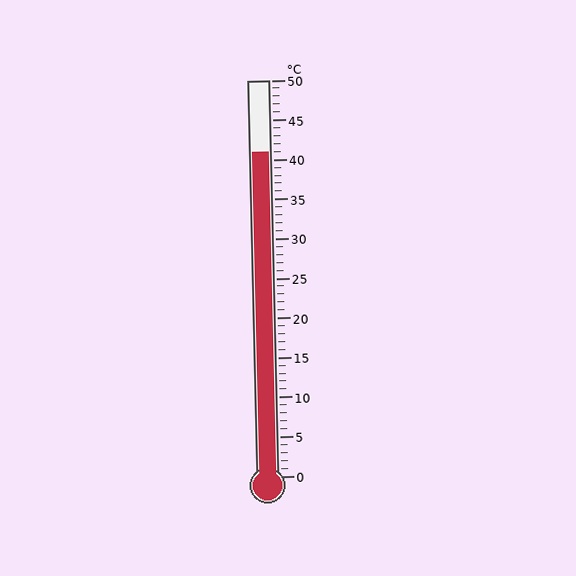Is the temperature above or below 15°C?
The temperature is above 15°C.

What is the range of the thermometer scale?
The thermometer scale ranges from 0°C to 50°C.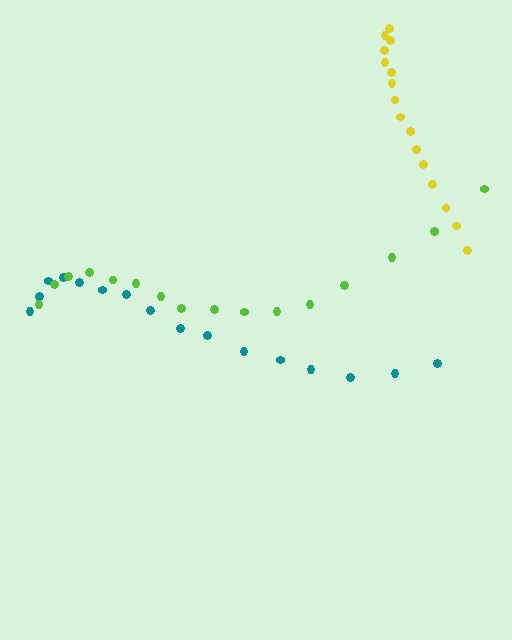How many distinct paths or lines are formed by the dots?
There are 3 distinct paths.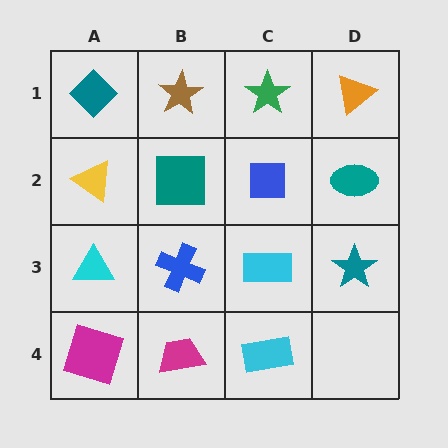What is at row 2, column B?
A teal square.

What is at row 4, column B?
A magenta trapezoid.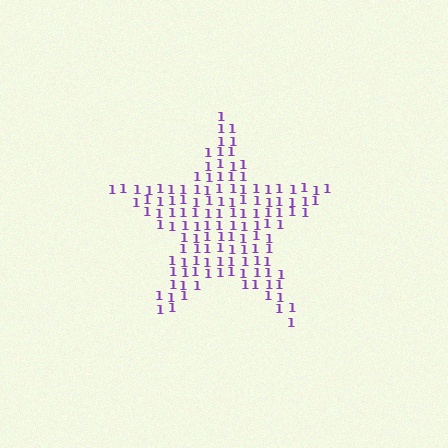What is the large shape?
The large shape is a star.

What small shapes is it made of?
It is made of small digit 1's.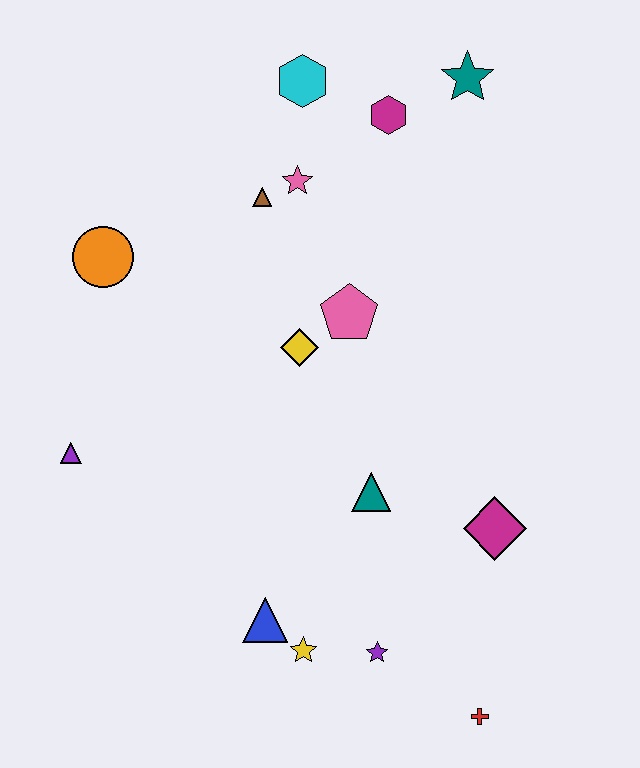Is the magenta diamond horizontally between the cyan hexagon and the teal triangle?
No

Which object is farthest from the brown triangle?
The red cross is farthest from the brown triangle.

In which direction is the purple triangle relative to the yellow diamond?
The purple triangle is to the left of the yellow diamond.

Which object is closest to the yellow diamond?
The pink pentagon is closest to the yellow diamond.